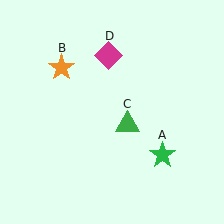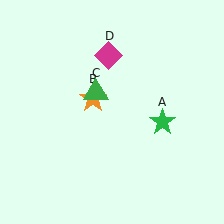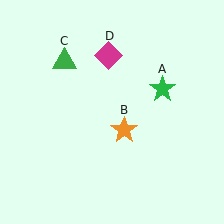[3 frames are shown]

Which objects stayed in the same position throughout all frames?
Magenta diamond (object D) remained stationary.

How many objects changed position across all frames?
3 objects changed position: green star (object A), orange star (object B), green triangle (object C).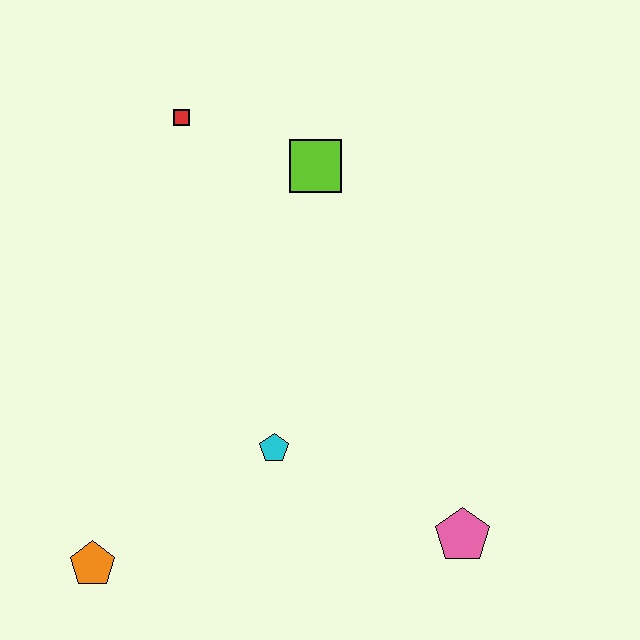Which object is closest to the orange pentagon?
The cyan pentagon is closest to the orange pentagon.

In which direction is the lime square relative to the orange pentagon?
The lime square is above the orange pentagon.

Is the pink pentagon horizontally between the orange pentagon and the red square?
No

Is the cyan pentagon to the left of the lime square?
Yes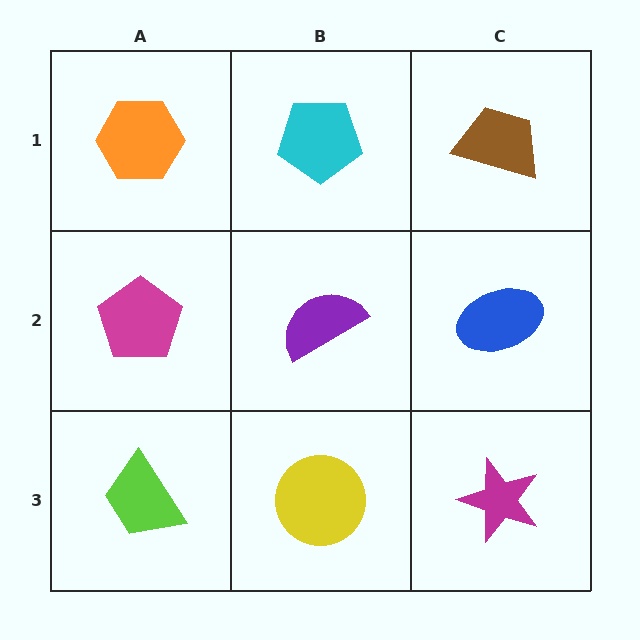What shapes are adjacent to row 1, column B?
A purple semicircle (row 2, column B), an orange hexagon (row 1, column A), a brown trapezoid (row 1, column C).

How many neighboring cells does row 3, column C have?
2.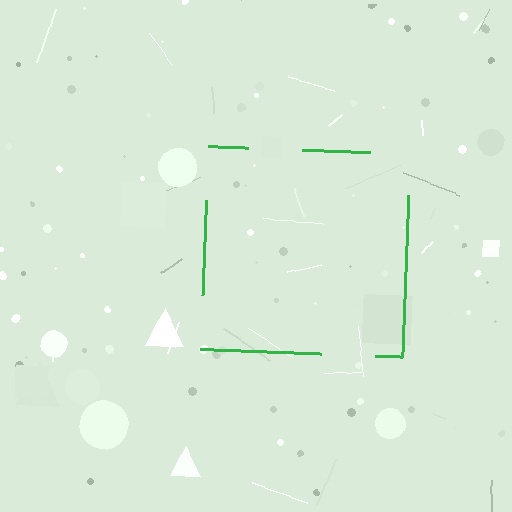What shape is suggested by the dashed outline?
The dashed outline suggests a square.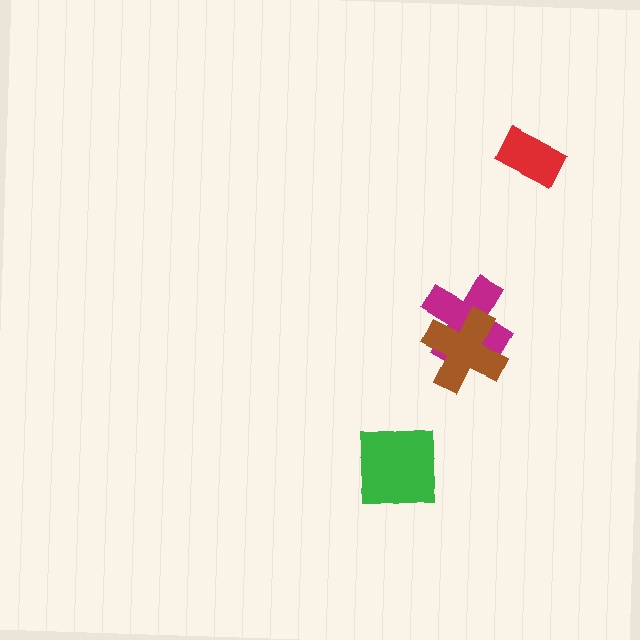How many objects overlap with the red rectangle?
0 objects overlap with the red rectangle.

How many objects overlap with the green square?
0 objects overlap with the green square.